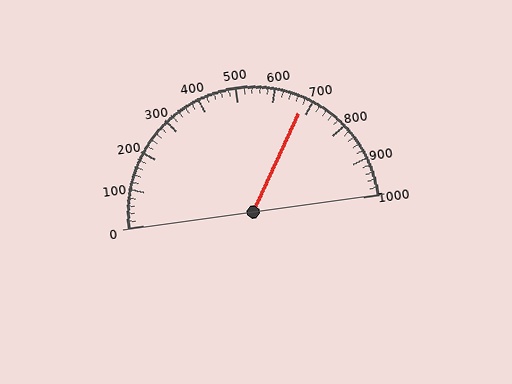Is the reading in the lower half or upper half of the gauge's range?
The reading is in the upper half of the range (0 to 1000).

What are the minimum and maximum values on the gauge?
The gauge ranges from 0 to 1000.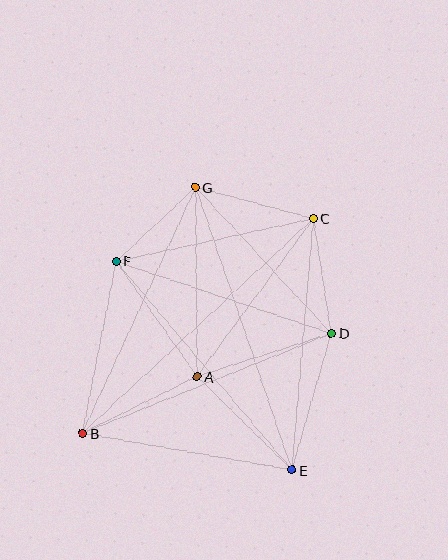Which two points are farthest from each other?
Points B and C are farthest from each other.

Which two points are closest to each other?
Points F and G are closest to each other.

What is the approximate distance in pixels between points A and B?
The distance between A and B is approximately 128 pixels.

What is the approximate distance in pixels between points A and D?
The distance between A and D is approximately 141 pixels.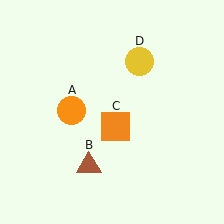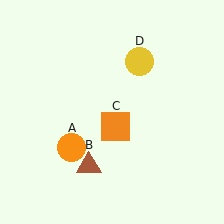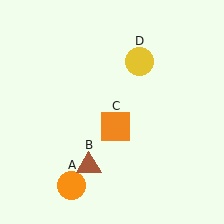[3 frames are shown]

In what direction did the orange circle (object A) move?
The orange circle (object A) moved down.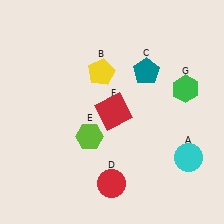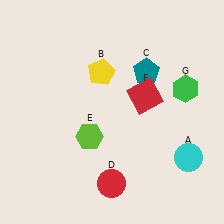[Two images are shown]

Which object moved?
The red square (F) moved right.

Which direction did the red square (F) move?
The red square (F) moved right.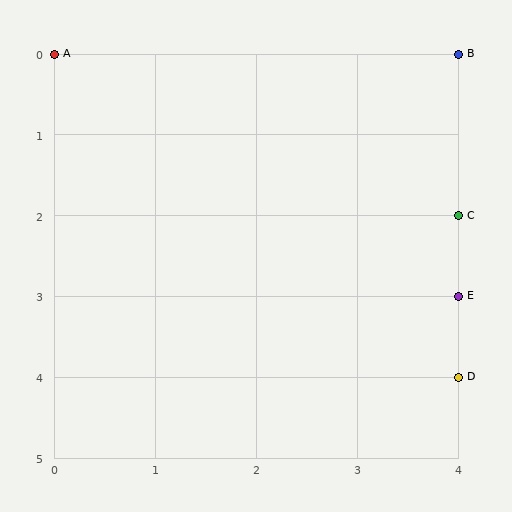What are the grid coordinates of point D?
Point D is at grid coordinates (4, 4).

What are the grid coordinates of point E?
Point E is at grid coordinates (4, 3).